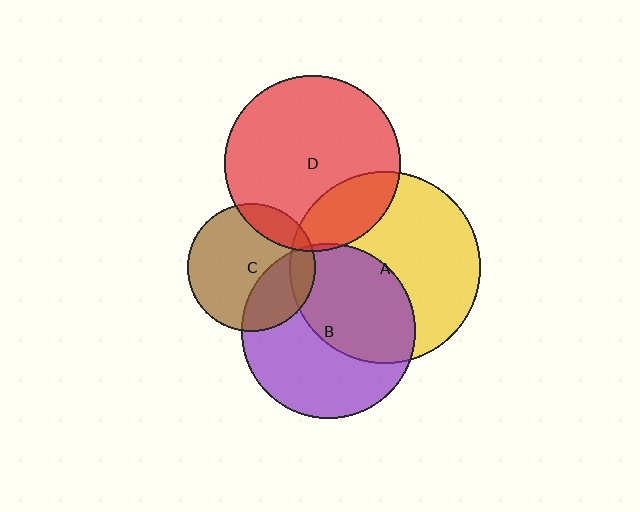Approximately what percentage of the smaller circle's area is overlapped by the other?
Approximately 30%.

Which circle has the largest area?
Circle A (yellow).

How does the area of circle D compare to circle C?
Approximately 1.9 times.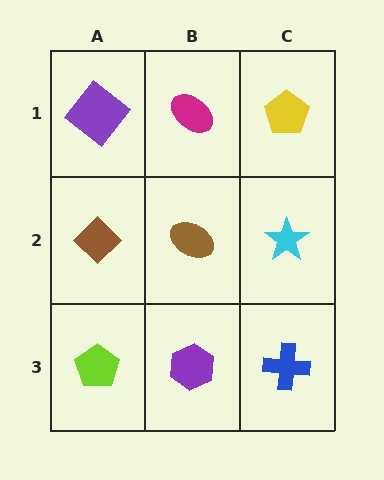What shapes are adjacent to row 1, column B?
A brown ellipse (row 2, column B), a purple diamond (row 1, column A), a yellow pentagon (row 1, column C).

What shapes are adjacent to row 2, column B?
A magenta ellipse (row 1, column B), a purple hexagon (row 3, column B), a brown diamond (row 2, column A), a cyan star (row 2, column C).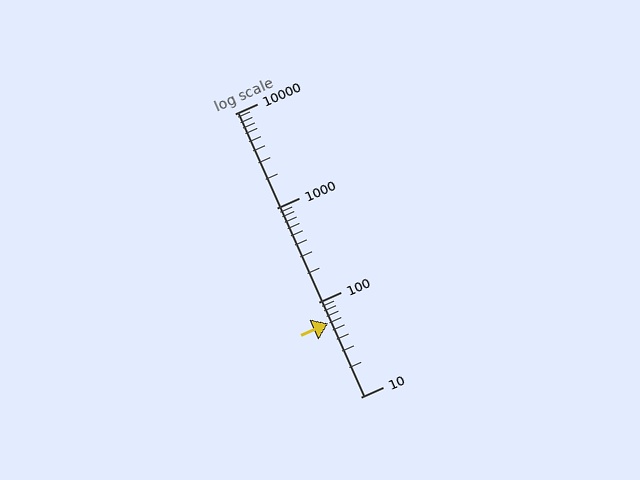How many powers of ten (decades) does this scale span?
The scale spans 3 decades, from 10 to 10000.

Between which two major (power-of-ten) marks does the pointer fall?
The pointer is between 10 and 100.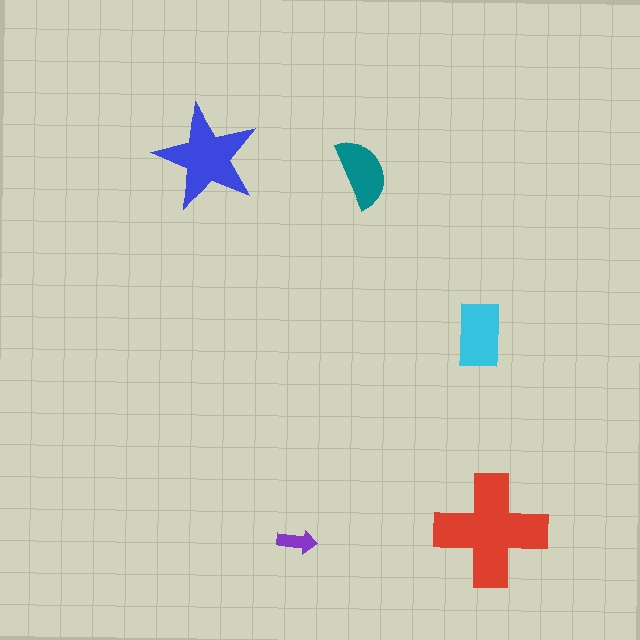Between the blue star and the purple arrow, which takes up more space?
The blue star.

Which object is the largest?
The red cross.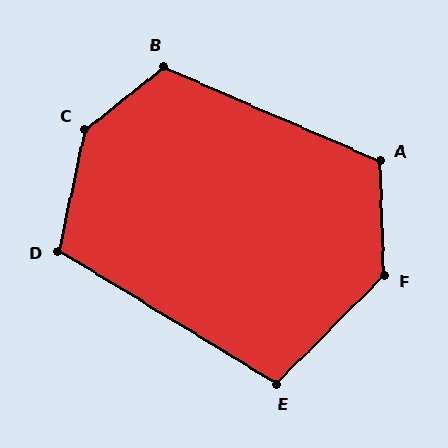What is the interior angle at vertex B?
Approximately 118 degrees (obtuse).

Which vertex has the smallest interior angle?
E, at approximately 104 degrees.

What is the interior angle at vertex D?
Approximately 109 degrees (obtuse).